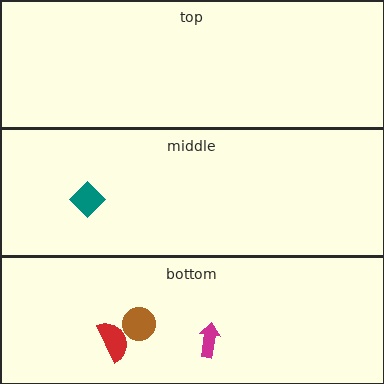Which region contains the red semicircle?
The bottom region.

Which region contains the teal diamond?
The middle region.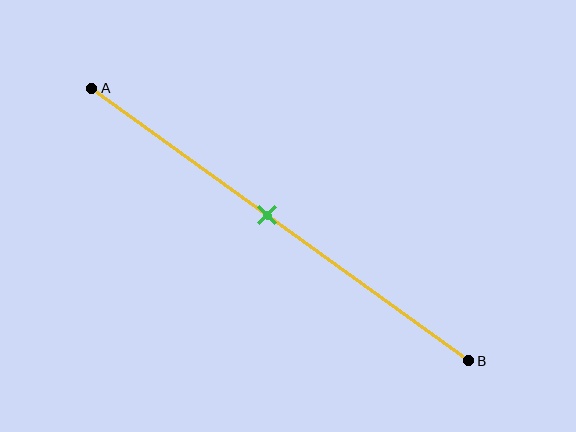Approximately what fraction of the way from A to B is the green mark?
The green mark is approximately 45% of the way from A to B.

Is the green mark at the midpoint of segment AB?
No, the mark is at about 45% from A, not at the 50% midpoint.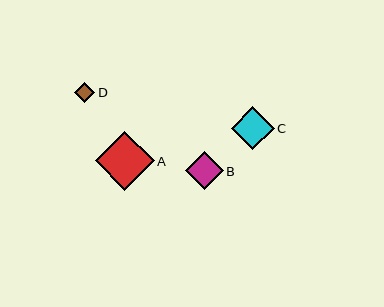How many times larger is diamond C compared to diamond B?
Diamond C is approximately 1.1 times the size of diamond B.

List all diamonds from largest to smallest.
From largest to smallest: A, C, B, D.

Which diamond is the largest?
Diamond A is the largest with a size of approximately 59 pixels.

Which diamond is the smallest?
Diamond D is the smallest with a size of approximately 20 pixels.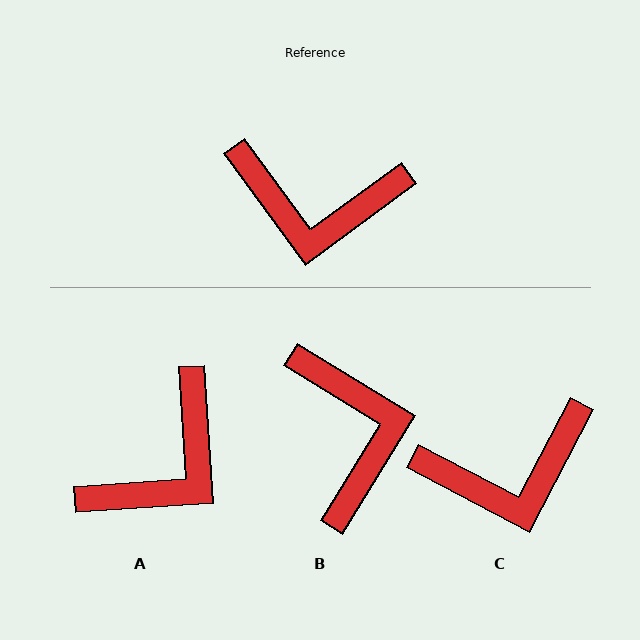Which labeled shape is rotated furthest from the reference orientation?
B, about 112 degrees away.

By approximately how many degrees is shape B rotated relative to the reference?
Approximately 112 degrees counter-clockwise.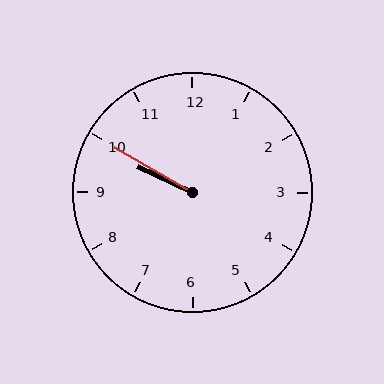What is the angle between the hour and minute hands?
Approximately 5 degrees.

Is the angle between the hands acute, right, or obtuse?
It is acute.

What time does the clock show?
9:50.